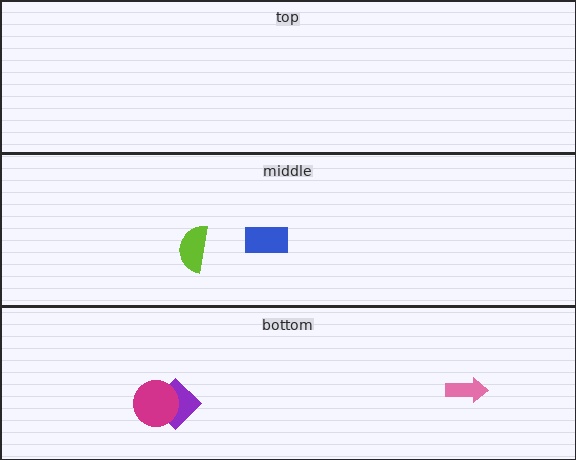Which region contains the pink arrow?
The bottom region.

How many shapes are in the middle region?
2.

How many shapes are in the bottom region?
3.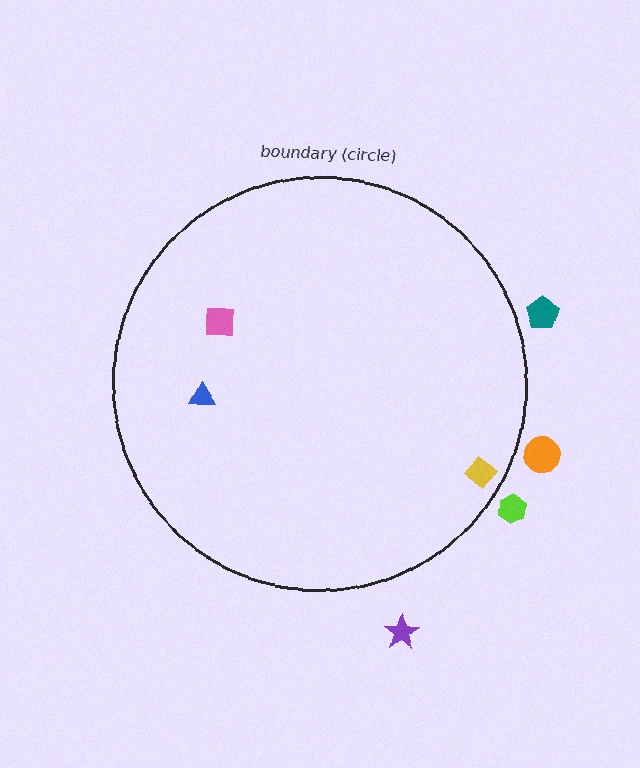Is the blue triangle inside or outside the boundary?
Inside.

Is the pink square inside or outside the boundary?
Inside.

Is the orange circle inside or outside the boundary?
Outside.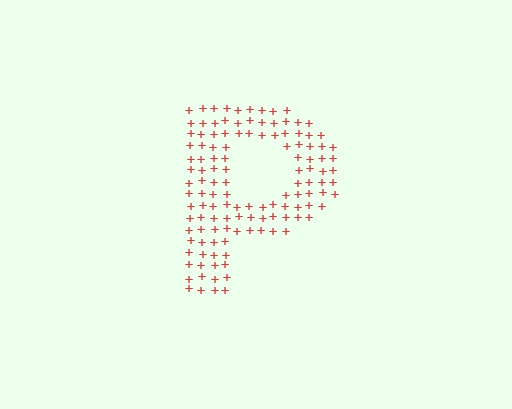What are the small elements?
The small elements are plus signs.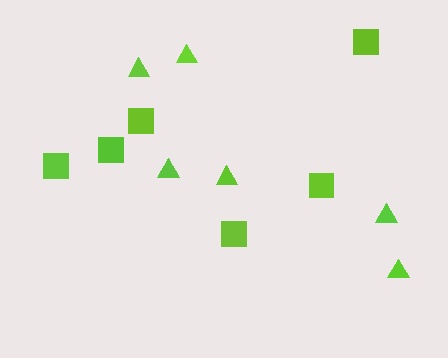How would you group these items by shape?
There are 2 groups: one group of squares (6) and one group of triangles (6).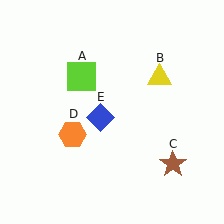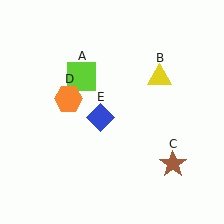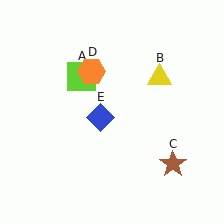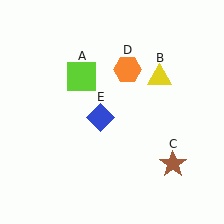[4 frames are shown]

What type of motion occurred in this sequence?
The orange hexagon (object D) rotated clockwise around the center of the scene.